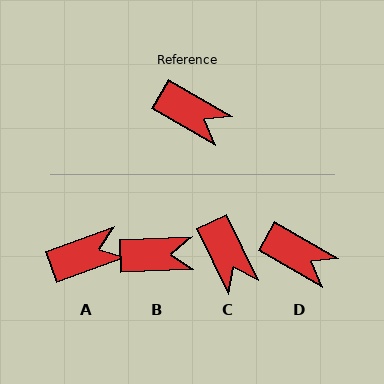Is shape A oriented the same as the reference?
No, it is off by about 50 degrees.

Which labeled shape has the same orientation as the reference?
D.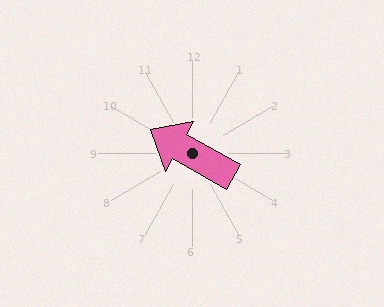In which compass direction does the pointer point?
Northwest.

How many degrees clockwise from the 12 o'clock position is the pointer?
Approximately 300 degrees.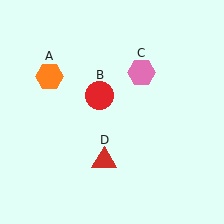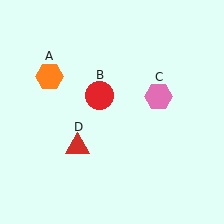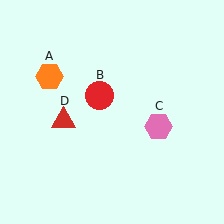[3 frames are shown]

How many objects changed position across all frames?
2 objects changed position: pink hexagon (object C), red triangle (object D).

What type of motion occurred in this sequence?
The pink hexagon (object C), red triangle (object D) rotated clockwise around the center of the scene.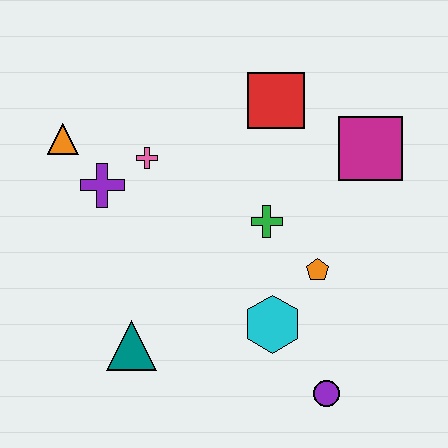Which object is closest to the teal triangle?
The cyan hexagon is closest to the teal triangle.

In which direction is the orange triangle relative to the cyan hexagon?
The orange triangle is to the left of the cyan hexagon.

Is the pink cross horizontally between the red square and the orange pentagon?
No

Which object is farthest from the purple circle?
The orange triangle is farthest from the purple circle.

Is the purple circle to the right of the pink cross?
Yes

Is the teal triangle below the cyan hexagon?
Yes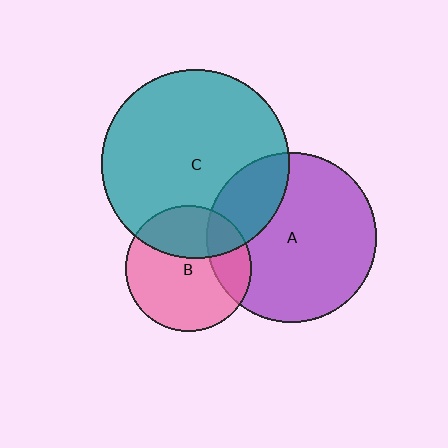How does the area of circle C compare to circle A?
Approximately 1.2 times.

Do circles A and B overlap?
Yes.